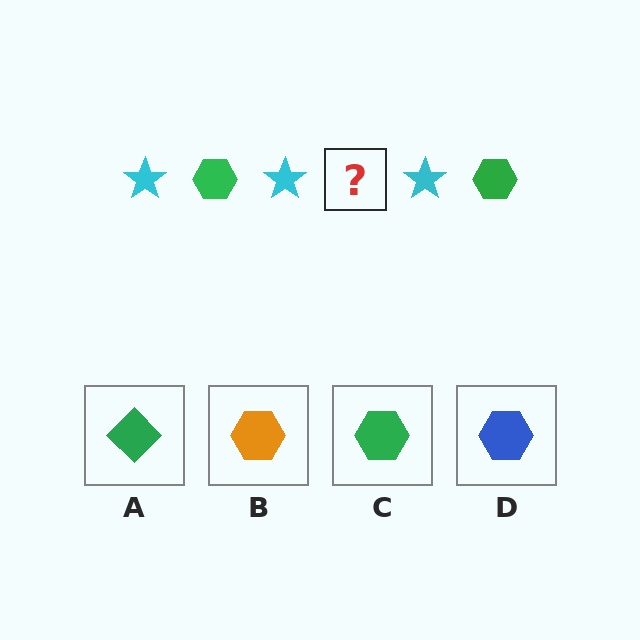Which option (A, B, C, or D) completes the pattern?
C.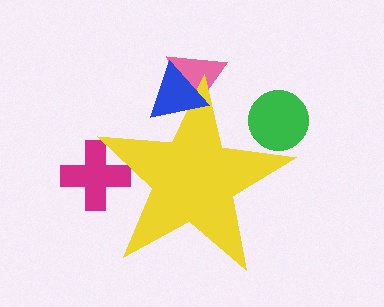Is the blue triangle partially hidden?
No, the blue triangle is fully visible.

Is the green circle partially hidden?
Yes, the green circle is partially hidden behind the yellow star.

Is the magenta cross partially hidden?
Yes, the magenta cross is partially hidden behind the yellow star.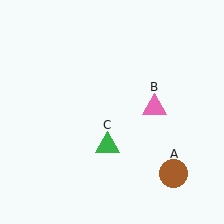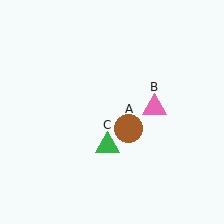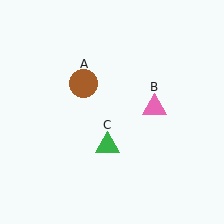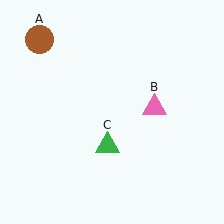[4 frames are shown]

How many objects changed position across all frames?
1 object changed position: brown circle (object A).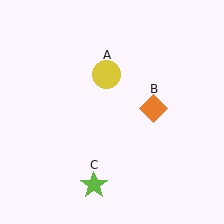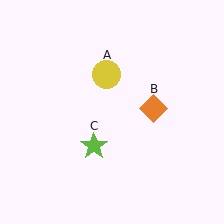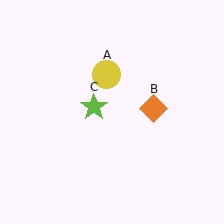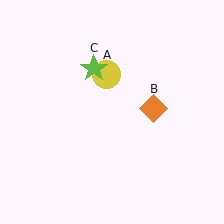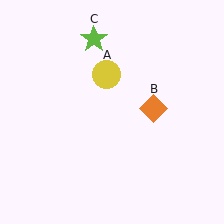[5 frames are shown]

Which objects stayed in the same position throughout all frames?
Yellow circle (object A) and orange diamond (object B) remained stationary.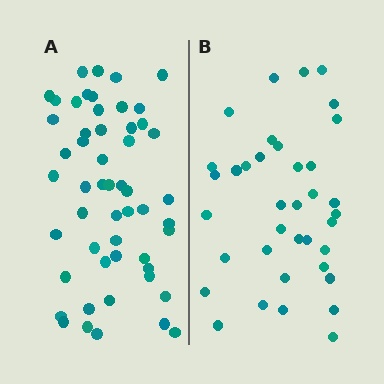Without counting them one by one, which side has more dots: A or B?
Region A (the left region) has more dots.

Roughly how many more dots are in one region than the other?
Region A has approximately 15 more dots than region B.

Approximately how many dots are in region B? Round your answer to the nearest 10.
About 40 dots. (The exact count is 37, which rounds to 40.)